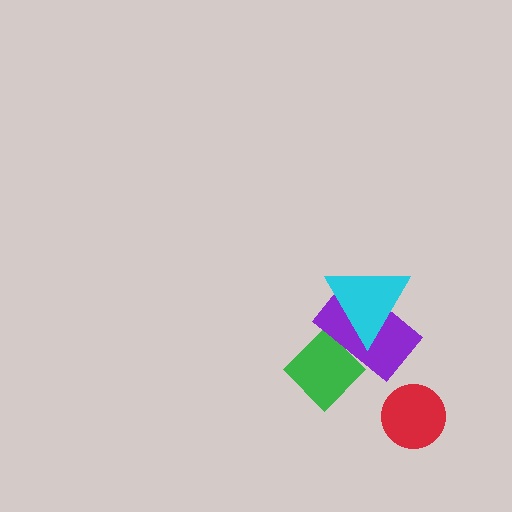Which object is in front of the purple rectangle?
The cyan triangle is in front of the purple rectangle.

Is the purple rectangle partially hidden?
Yes, it is partially covered by another shape.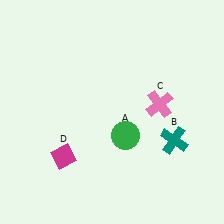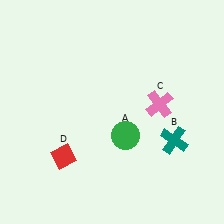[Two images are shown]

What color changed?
The diamond (D) changed from magenta in Image 1 to red in Image 2.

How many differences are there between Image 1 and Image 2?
There is 1 difference between the two images.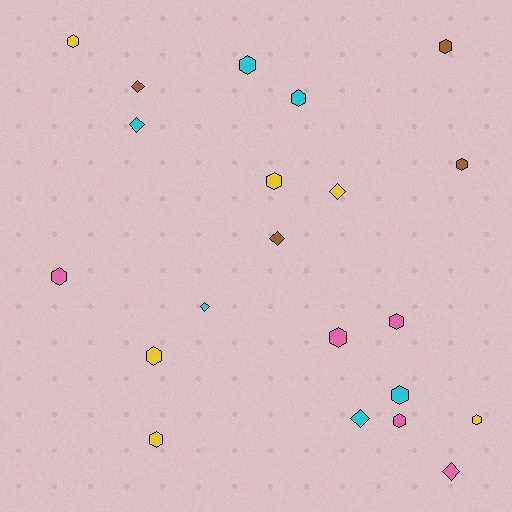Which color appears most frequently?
Cyan, with 6 objects.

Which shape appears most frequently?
Hexagon, with 14 objects.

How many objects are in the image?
There are 21 objects.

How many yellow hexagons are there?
There are 5 yellow hexagons.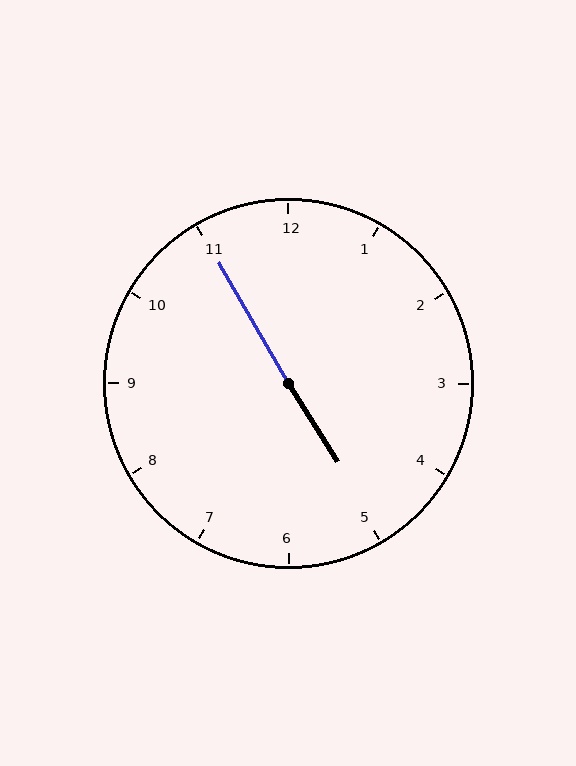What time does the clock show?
4:55.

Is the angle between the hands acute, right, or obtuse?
It is obtuse.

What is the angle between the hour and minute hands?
Approximately 178 degrees.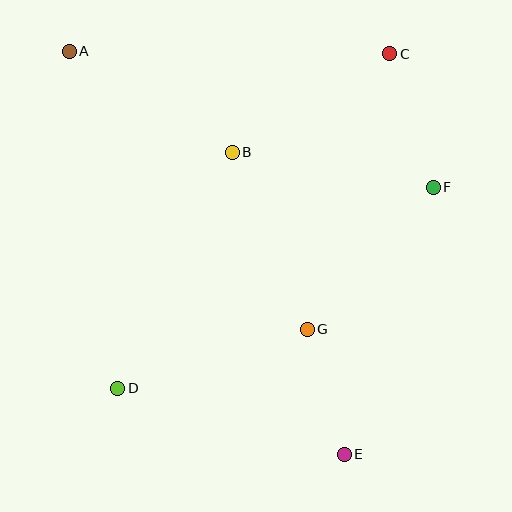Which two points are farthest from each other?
Points A and E are farthest from each other.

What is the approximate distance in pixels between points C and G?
The distance between C and G is approximately 288 pixels.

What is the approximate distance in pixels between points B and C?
The distance between B and C is approximately 186 pixels.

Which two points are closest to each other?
Points E and G are closest to each other.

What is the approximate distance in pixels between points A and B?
The distance between A and B is approximately 192 pixels.